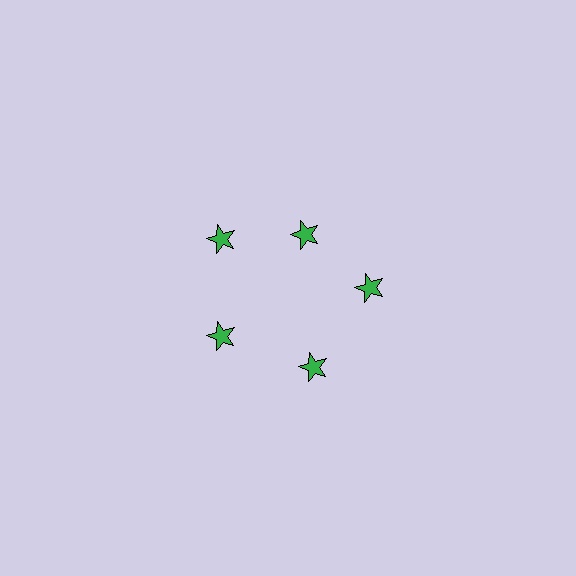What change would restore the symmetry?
The symmetry would be restored by moving it outward, back onto the ring so that all 5 stars sit at equal angles and equal distance from the center.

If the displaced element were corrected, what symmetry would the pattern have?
It would have 5-fold rotational symmetry — the pattern would map onto itself every 72 degrees.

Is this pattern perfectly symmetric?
No. The 5 green stars are arranged in a ring, but one element near the 1 o'clock position is pulled inward toward the center, breaking the 5-fold rotational symmetry.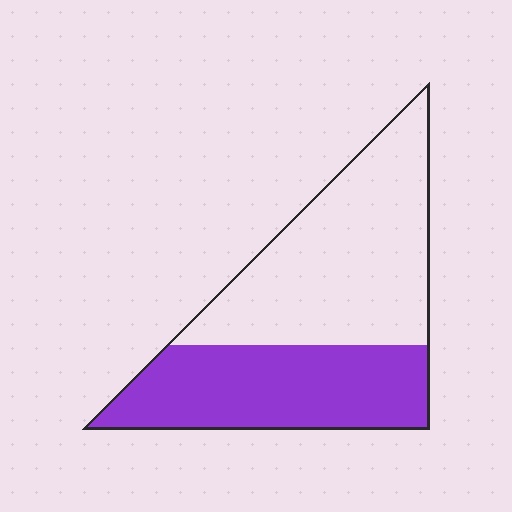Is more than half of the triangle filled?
No.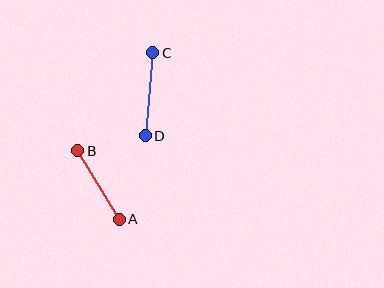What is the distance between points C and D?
The distance is approximately 83 pixels.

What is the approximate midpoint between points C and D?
The midpoint is at approximately (149, 94) pixels.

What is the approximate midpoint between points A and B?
The midpoint is at approximately (98, 185) pixels.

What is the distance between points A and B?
The distance is approximately 80 pixels.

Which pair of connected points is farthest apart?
Points C and D are farthest apart.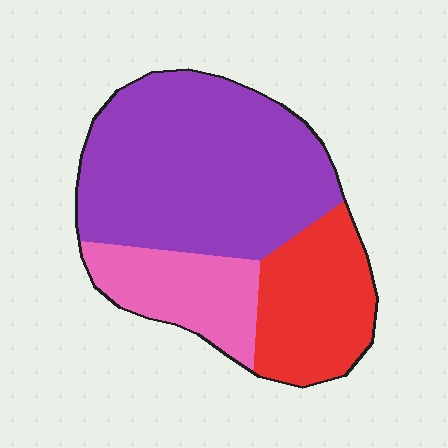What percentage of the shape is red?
Red covers 25% of the shape.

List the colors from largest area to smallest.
From largest to smallest: purple, red, pink.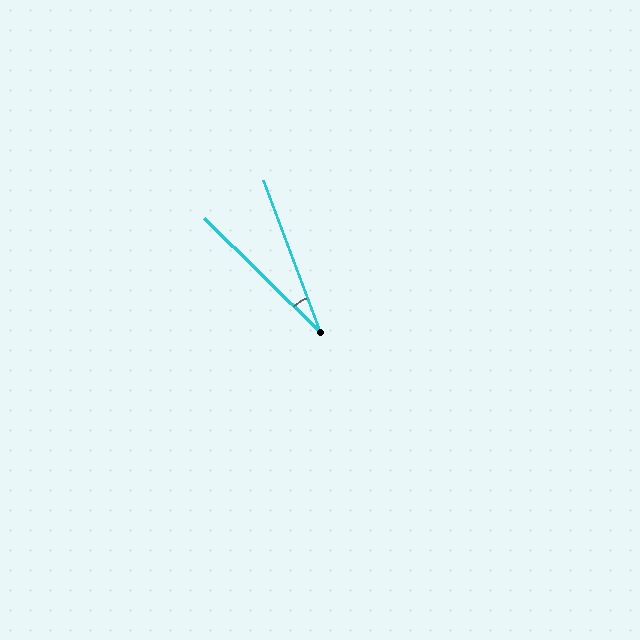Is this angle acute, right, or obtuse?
It is acute.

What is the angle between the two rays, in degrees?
Approximately 25 degrees.